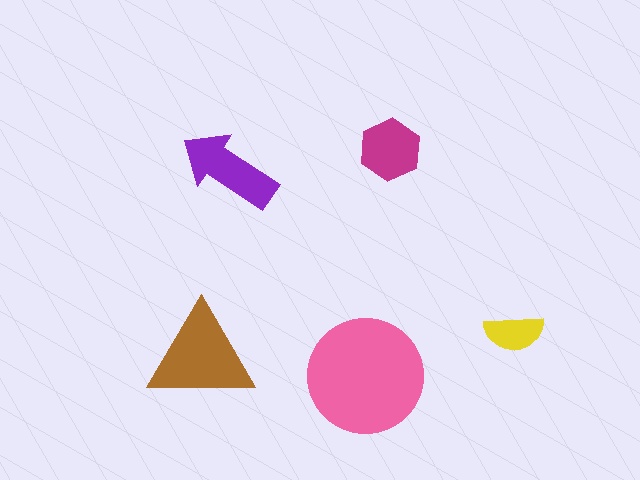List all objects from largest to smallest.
The pink circle, the brown triangle, the purple arrow, the magenta hexagon, the yellow semicircle.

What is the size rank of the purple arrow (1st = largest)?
3rd.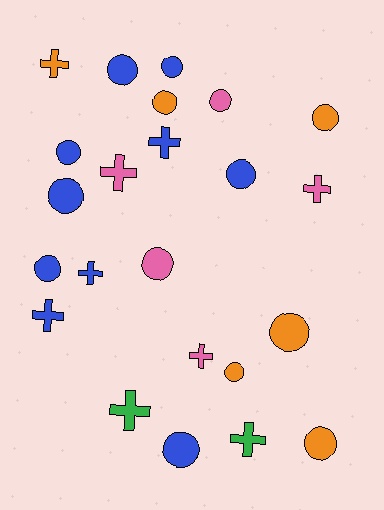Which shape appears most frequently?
Circle, with 14 objects.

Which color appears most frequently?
Blue, with 10 objects.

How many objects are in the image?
There are 23 objects.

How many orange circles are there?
There are 5 orange circles.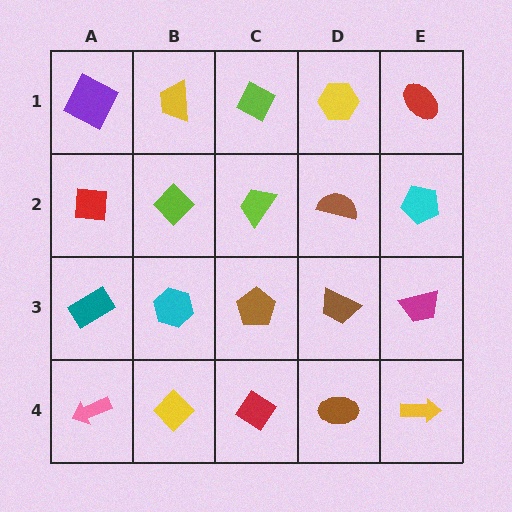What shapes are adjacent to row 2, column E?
A red ellipse (row 1, column E), a magenta trapezoid (row 3, column E), a brown semicircle (row 2, column D).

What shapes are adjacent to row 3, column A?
A red square (row 2, column A), a pink arrow (row 4, column A), a cyan hexagon (row 3, column B).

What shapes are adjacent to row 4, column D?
A brown trapezoid (row 3, column D), a red diamond (row 4, column C), a yellow arrow (row 4, column E).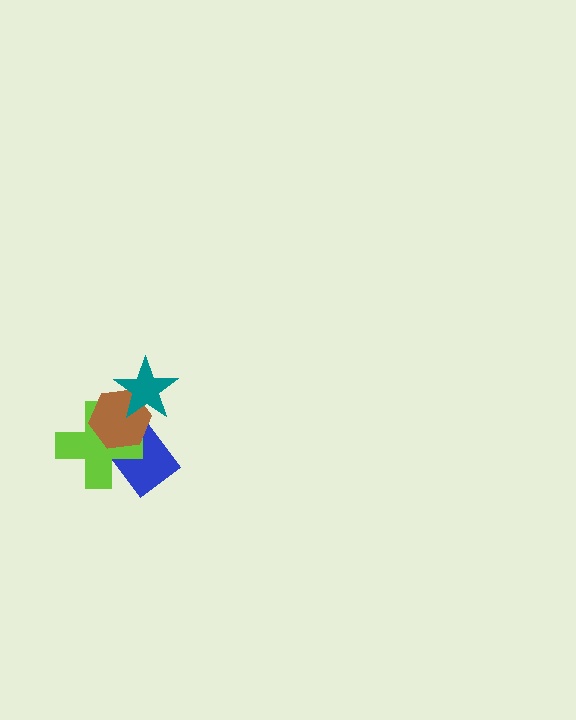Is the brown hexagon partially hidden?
Yes, it is partially covered by another shape.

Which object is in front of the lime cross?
The brown hexagon is in front of the lime cross.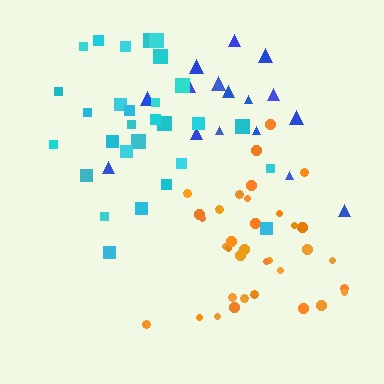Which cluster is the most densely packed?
Orange.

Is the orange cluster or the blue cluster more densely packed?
Orange.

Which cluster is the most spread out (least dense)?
Blue.